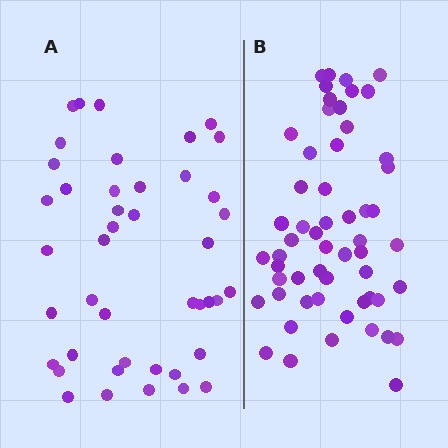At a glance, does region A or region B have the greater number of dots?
Region B (the right region) has more dots.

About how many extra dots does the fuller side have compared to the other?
Region B has approximately 15 more dots than region A.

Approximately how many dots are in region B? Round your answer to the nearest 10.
About 60 dots. (The exact count is 56, which rounds to 60.)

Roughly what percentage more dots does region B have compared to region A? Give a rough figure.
About 30% more.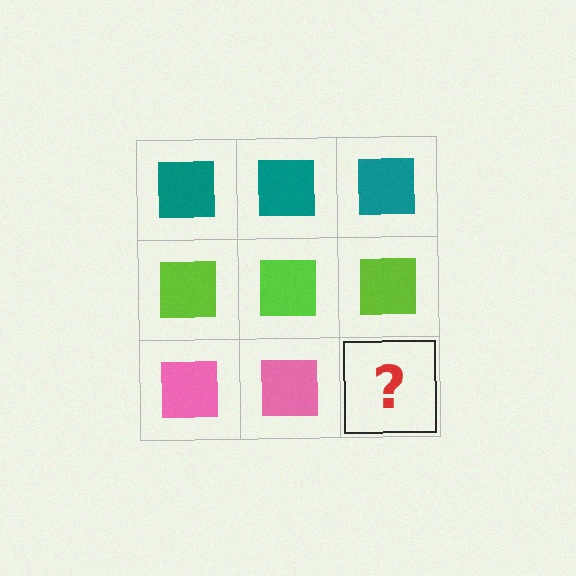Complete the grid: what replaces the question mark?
The question mark should be replaced with a pink square.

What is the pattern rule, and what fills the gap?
The rule is that each row has a consistent color. The gap should be filled with a pink square.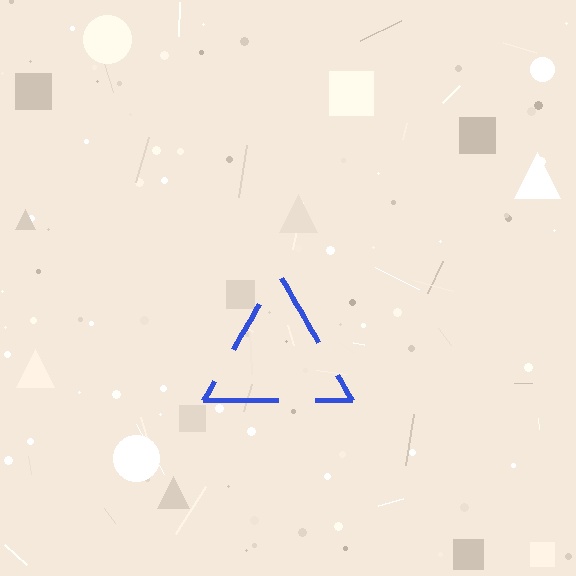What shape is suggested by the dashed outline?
The dashed outline suggests a triangle.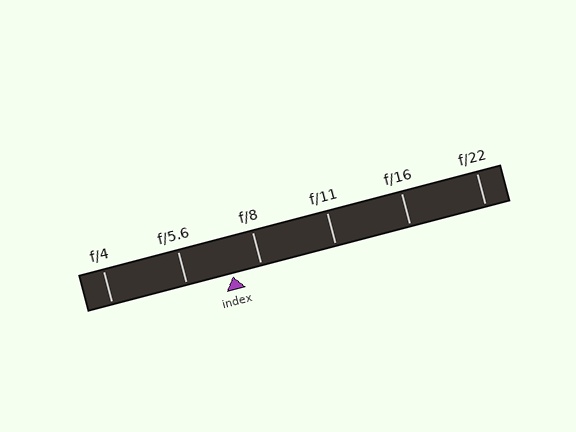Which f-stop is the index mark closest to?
The index mark is closest to f/8.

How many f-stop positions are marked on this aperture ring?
There are 6 f-stop positions marked.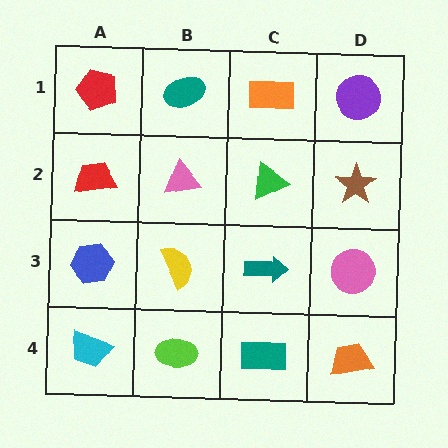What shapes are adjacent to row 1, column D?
A brown star (row 2, column D), an orange rectangle (row 1, column C).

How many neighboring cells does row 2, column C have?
4.